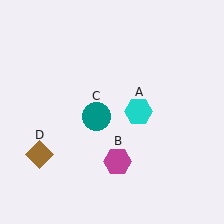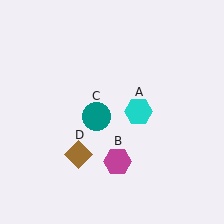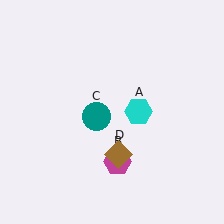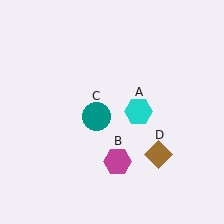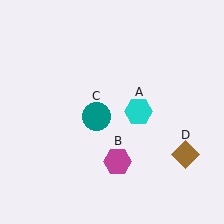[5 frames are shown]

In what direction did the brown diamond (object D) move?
The brown diamond (object D) moved right.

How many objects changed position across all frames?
1 object changed position: brown diamond (object D).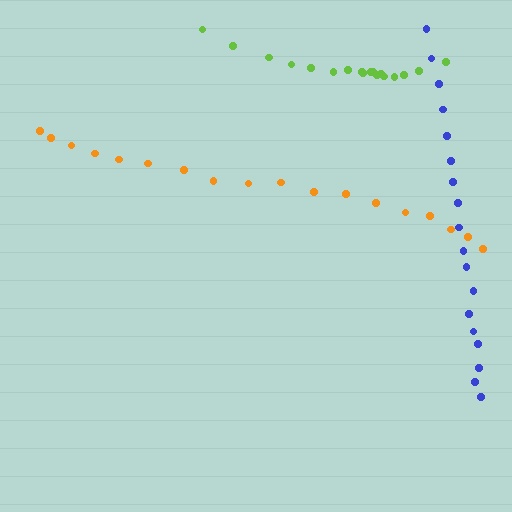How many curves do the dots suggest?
There are 3 distinct paths.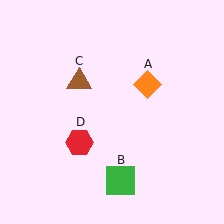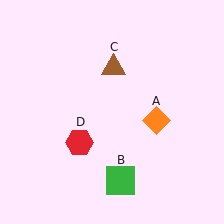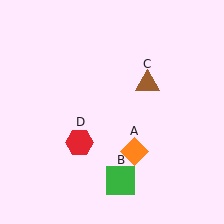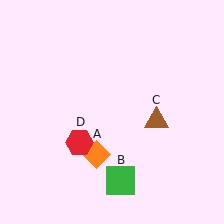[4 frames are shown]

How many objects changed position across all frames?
2 objects changed position: orange diamond (object A), brown triangle (object C).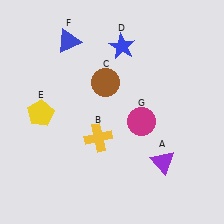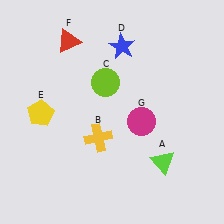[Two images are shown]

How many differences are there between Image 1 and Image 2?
There are 3 differences between the two images.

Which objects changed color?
A changed from purple to lime. C changed from brown to lime. F changed from blue to red.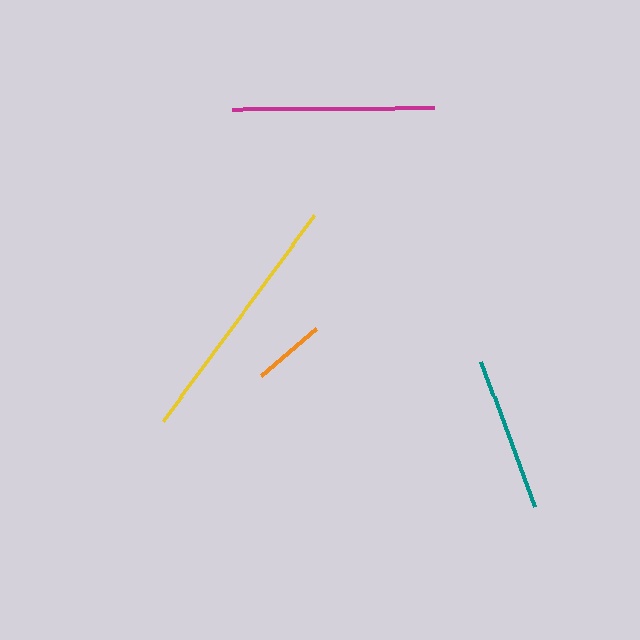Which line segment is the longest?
The yellow line is the longest at approximately 256 pixels.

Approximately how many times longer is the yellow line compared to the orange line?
The yellow line is approximately 3.6 times the length of the orange line.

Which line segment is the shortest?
The orange line is the shortest at approximately 72 pixels.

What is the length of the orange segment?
The orange segment is approximately 72 pixels long.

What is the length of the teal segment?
The teal segment is approximately 154 pixels long.